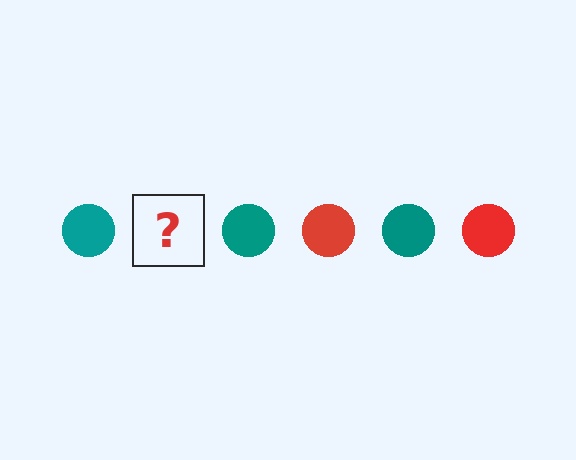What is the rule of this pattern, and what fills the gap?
The rule is that the pattern cycles through teal, red circles. The gap should be filled with a red circle.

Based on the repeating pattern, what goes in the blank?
The blank should be a red circle.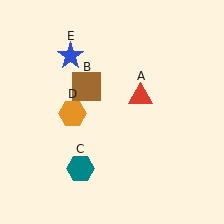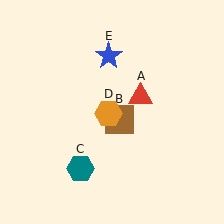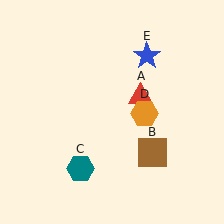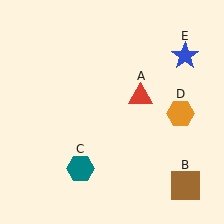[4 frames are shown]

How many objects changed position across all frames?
3 objects changed position: brown square (object B), orange hexagon (object D), blue star (object E).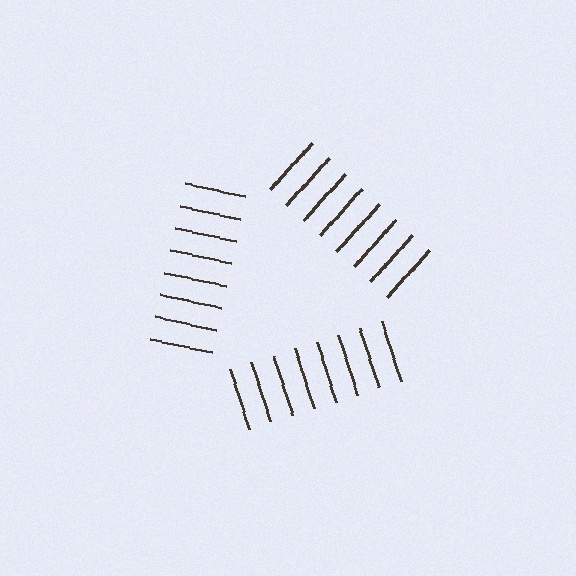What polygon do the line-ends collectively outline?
An illusory triangle — the line segments terminate on its edges but no continuous stroke is drawn.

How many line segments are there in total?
24 — 8 along each of the 3 edges.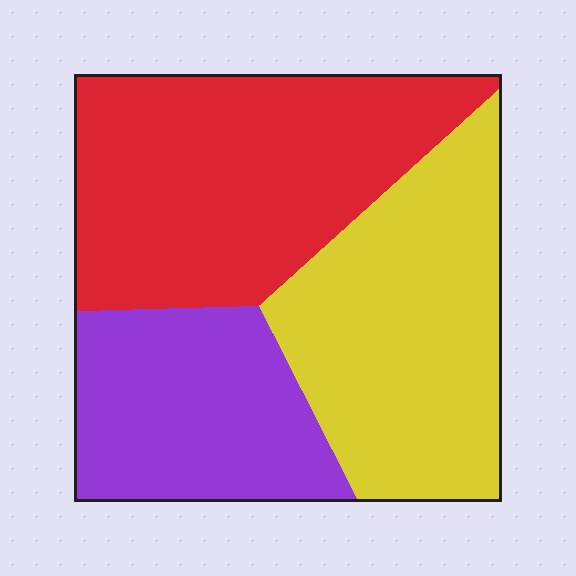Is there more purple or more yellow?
Yellow.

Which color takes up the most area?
Red, at roughly 40%.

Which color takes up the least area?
Purple, at roughly 25%.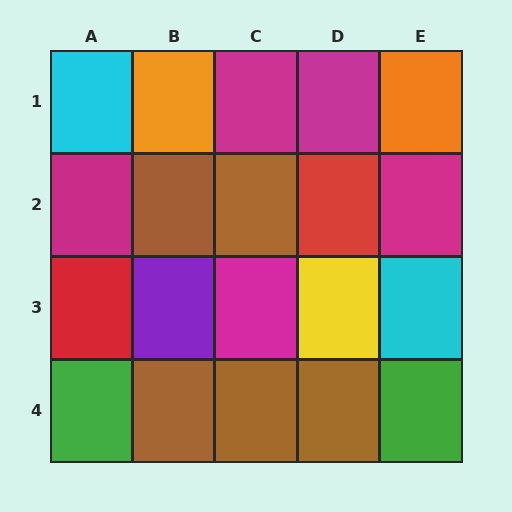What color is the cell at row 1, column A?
Cyan.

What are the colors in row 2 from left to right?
Magenta, brown, brown, red, magenta.